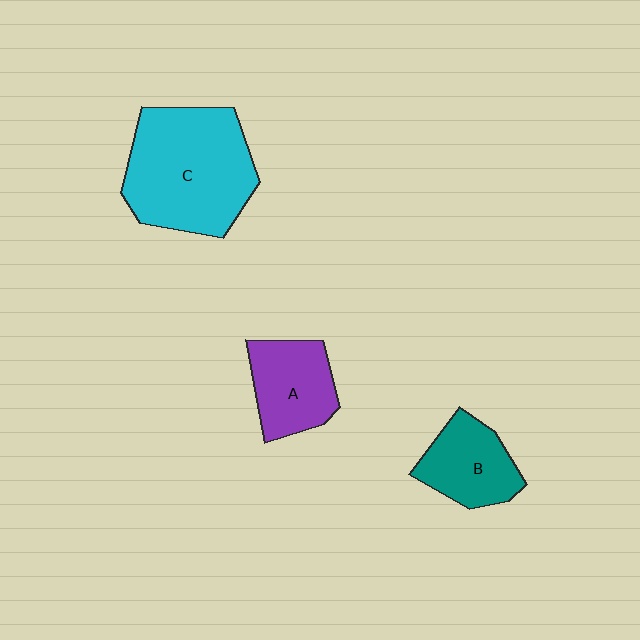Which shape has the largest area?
Shape C (cyan).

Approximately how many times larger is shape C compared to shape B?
Approximately 2.1 times.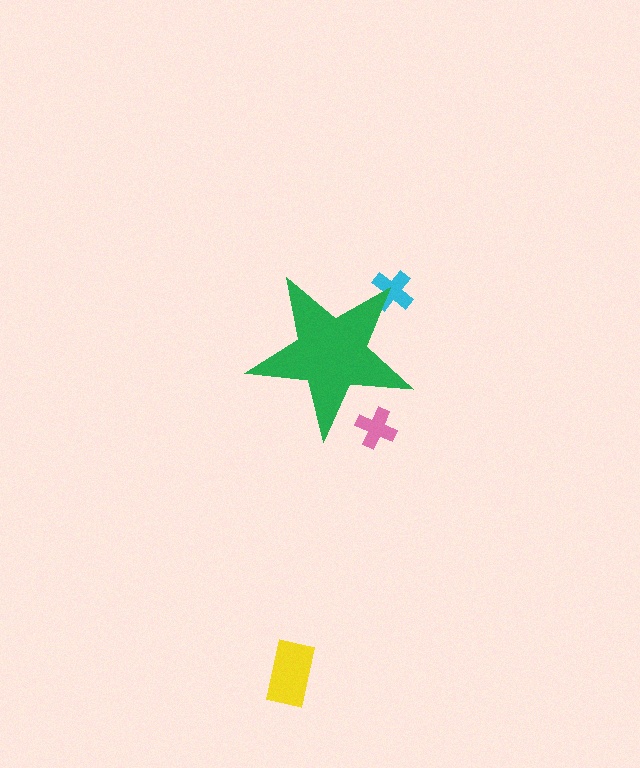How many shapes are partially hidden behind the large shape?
2 shapes are partially hidden.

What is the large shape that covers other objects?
A green star.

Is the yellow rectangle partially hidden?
No, the yellow rectangle is fully visible.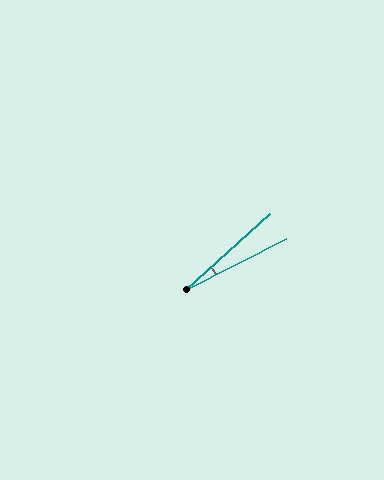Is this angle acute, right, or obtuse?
It is acute.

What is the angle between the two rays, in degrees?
Approximately 15 degrees.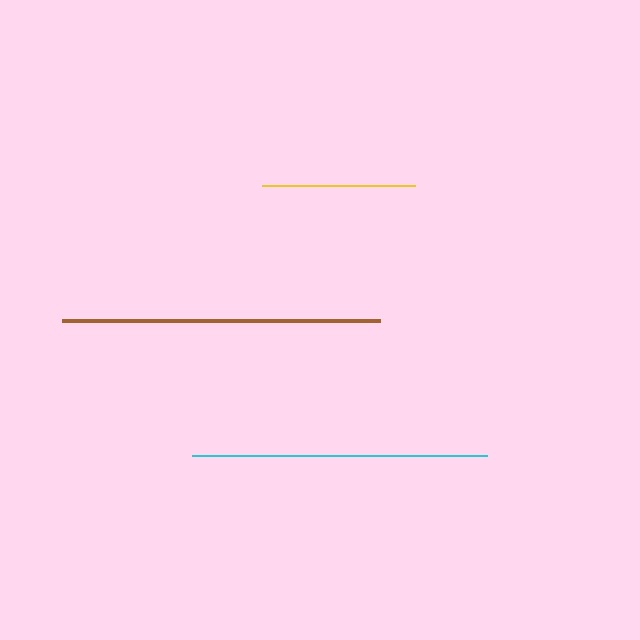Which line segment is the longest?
The brown line is the longest at approximately 318 pixels.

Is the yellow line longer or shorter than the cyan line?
The cyan line is longer than the yellow line.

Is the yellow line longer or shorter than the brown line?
The brown line is longer than the yellow line.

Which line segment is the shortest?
The yellow line is the shortest at approximately 153 pixels.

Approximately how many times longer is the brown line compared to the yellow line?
The brown line is approximately 2.1 times the length of the yellow line.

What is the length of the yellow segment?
The yellow segment is approximately 153 pixels long.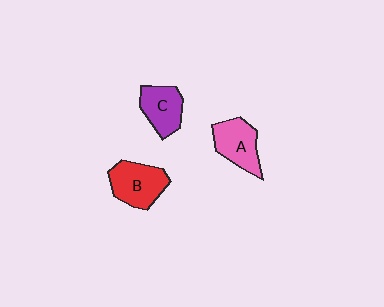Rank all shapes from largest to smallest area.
From largest to smallest: B (red), A (pink), C (purple).